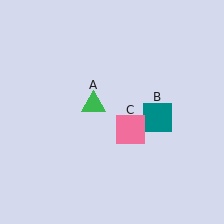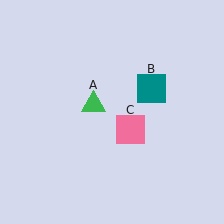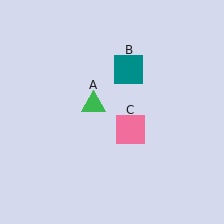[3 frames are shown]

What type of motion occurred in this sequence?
The teal square (object B) rotated counterclockwise around the center of the scene.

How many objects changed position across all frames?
1 object changed position: teal square (object B).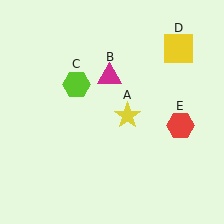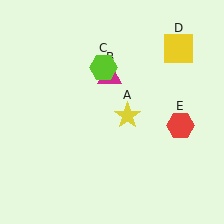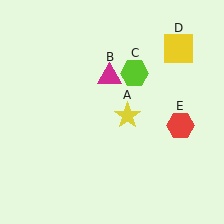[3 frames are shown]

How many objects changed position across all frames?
1 object changed position: lime hexagon (object C).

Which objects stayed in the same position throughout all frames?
Yellow star (object A) and magenta triangle (object B) and yellow square (object D) and red hexagon (object E) remained stationary.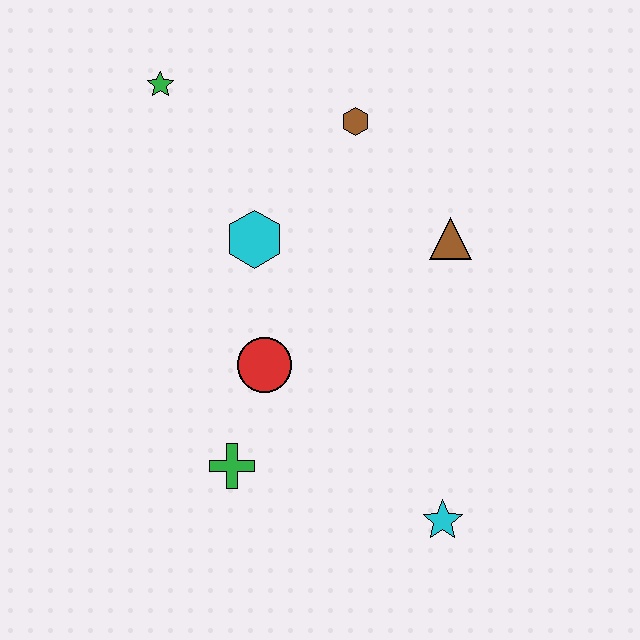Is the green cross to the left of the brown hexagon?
Yes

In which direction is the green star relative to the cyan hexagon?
The green star is above the cyan hexagon.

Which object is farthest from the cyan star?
The green star is farthest from the cyan star.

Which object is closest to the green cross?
The red circle is closest to the green cross.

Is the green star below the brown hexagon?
No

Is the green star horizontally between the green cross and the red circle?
No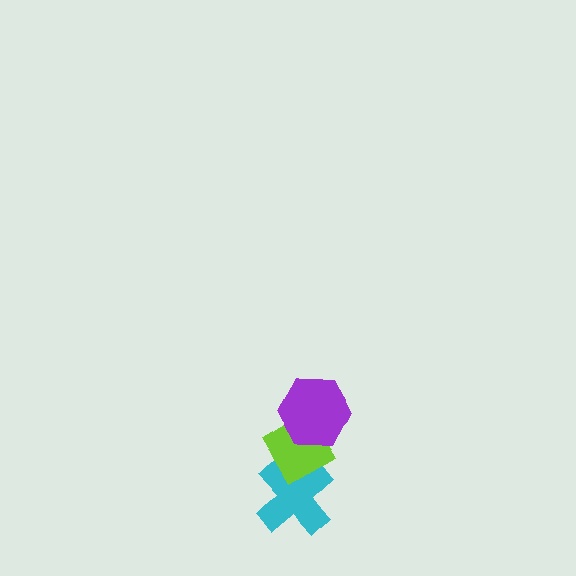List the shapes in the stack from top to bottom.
From top to bottom: the purple hexagon, the lime diamond, the cyan cross.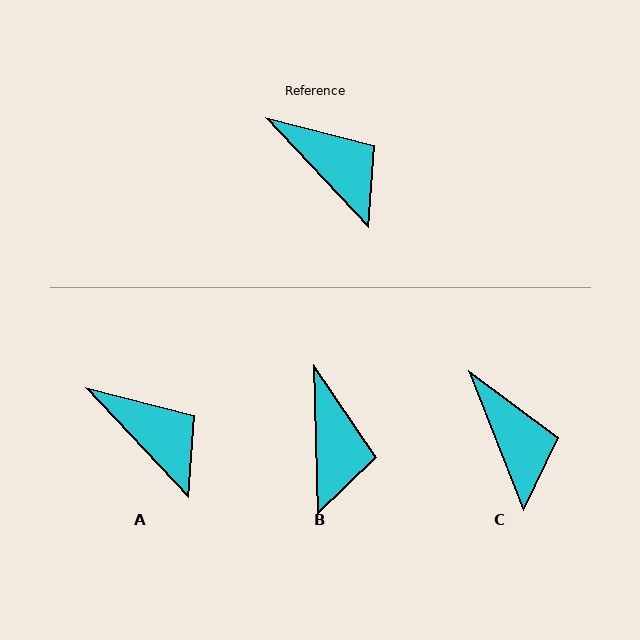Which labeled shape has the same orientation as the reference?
A.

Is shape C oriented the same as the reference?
No, it is off by about 22 degrees.